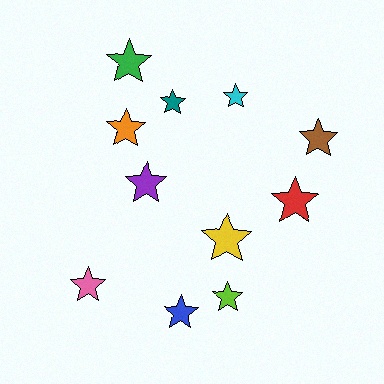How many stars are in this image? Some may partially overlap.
There are 11 stars.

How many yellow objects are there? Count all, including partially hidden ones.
There is 1 yellow object.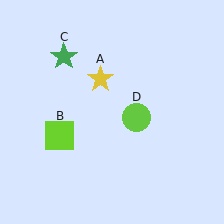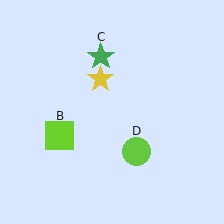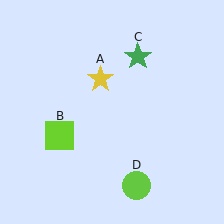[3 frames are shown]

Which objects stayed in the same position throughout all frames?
Yellow star (object A) and lime square (object B) remained stationary.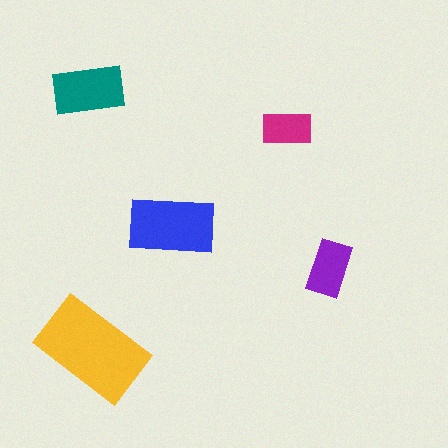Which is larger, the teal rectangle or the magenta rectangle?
The teal one.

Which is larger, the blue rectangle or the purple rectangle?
The blue one.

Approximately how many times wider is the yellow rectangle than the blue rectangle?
About 1.5 times wider.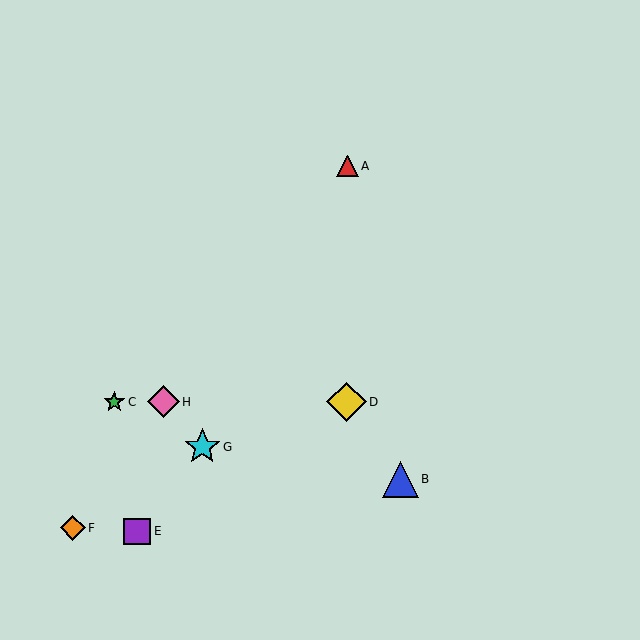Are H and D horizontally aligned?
Yes, both are at y≈402.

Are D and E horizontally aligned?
No, D is at y≈402 and E is at y≈531.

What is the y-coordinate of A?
Object A is at y≈166.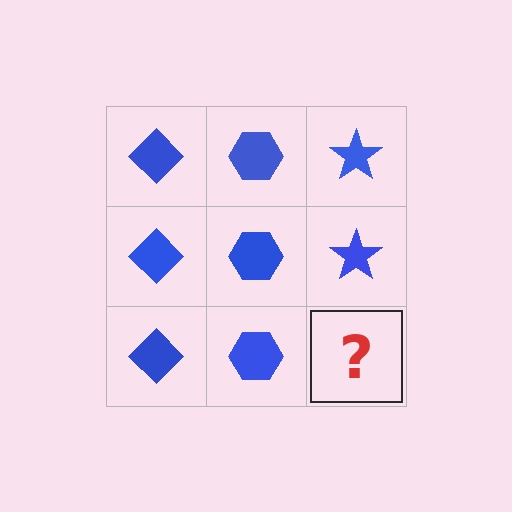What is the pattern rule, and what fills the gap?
The rule is that each column has a consistent shape. The gap should be filled with a blue star.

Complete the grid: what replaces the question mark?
The question mark should be replaced with a blue star.